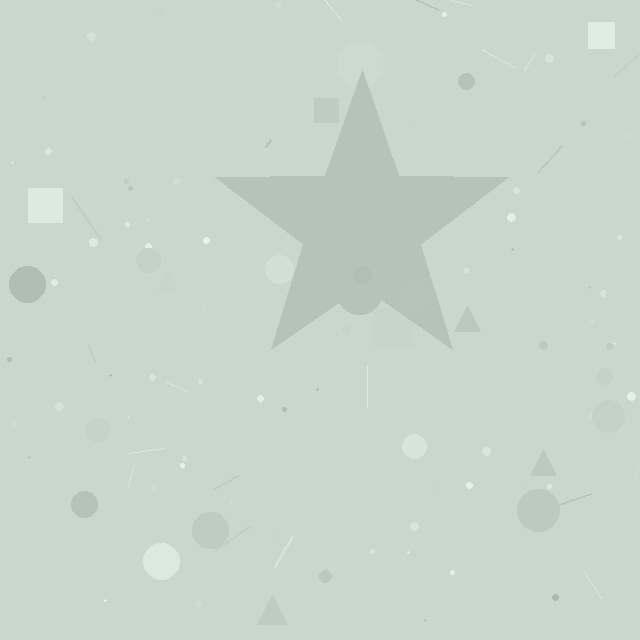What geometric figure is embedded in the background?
A star is embedded in the background.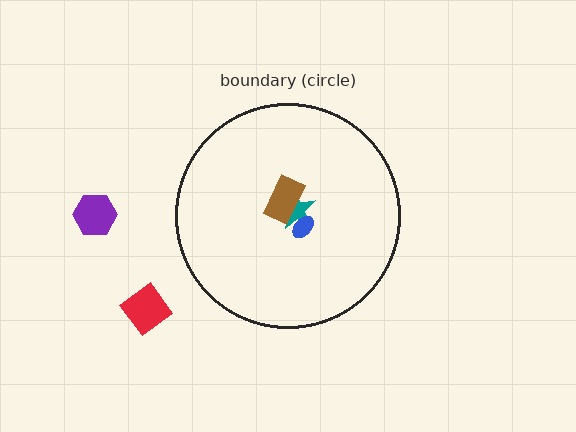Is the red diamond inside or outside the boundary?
Outside.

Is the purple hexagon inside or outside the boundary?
Outside.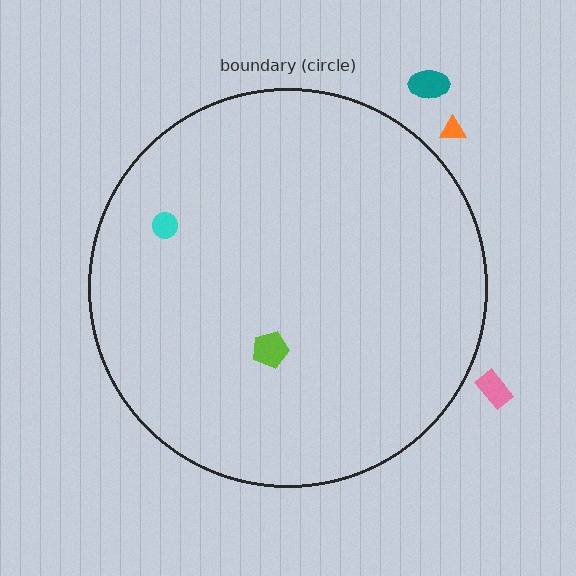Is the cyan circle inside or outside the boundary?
Inside.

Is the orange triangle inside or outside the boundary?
Outside.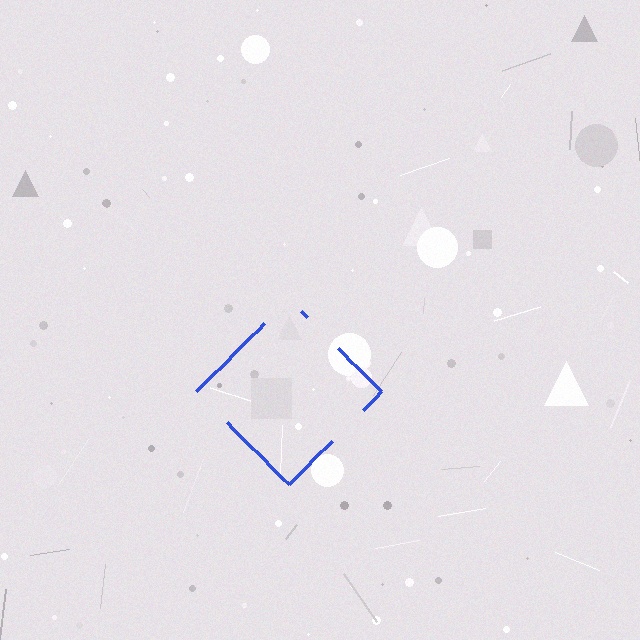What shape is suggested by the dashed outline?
The dashed outline suggests a diamond.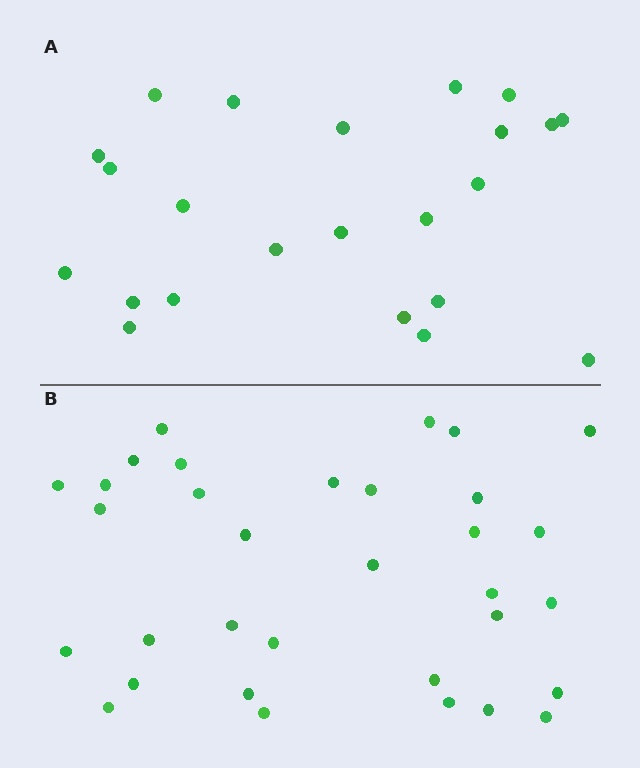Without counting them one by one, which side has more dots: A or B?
Region B (the bottom region) has more dots.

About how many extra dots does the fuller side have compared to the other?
Region B has roughly 10 or so more dots than region A.